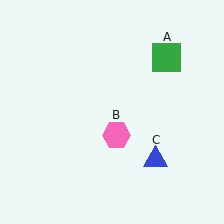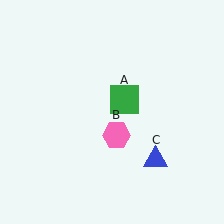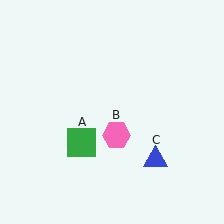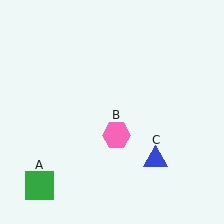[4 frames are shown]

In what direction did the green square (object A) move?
The green square (object A) moved down and to the left.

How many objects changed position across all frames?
1 object changed position: green square (object A).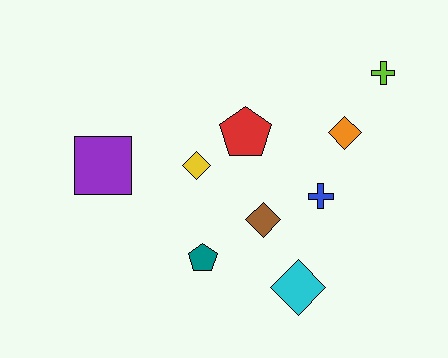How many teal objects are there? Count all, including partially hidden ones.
There is 1 teal object.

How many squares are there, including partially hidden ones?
There is 1 square.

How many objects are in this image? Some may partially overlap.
There are 9 objects.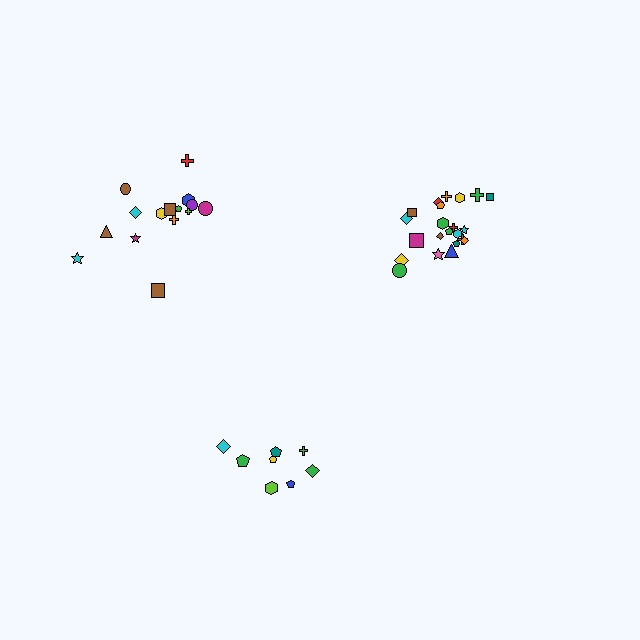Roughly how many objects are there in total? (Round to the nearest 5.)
Roughly 45 objects in total.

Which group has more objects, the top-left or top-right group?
The top-right group.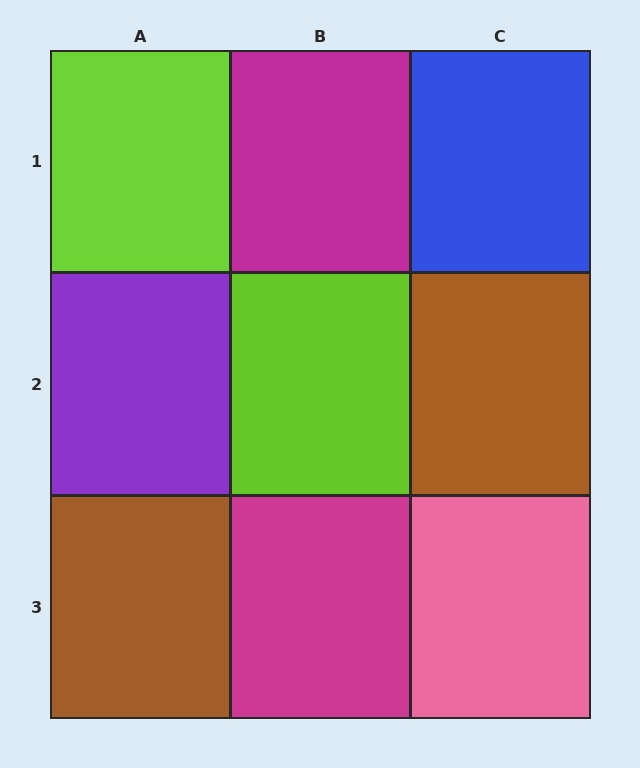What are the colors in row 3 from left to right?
Brown, magenta, pink.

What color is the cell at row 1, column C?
Blue.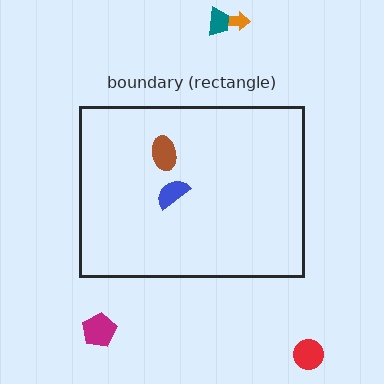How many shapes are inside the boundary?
2 inside, 4 outside.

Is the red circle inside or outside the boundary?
Outside.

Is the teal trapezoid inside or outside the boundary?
Outside.